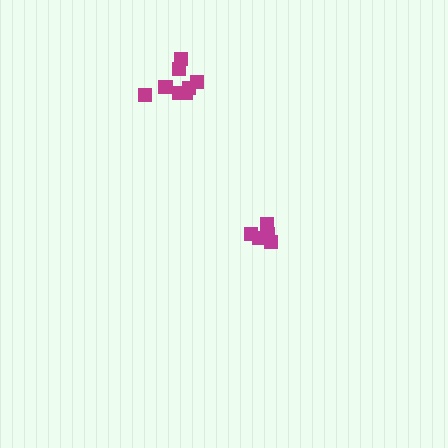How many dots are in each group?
Group 1: 8 dots, Group 2: 5 dots (13 total).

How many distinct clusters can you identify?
There are 2 distinct clusters.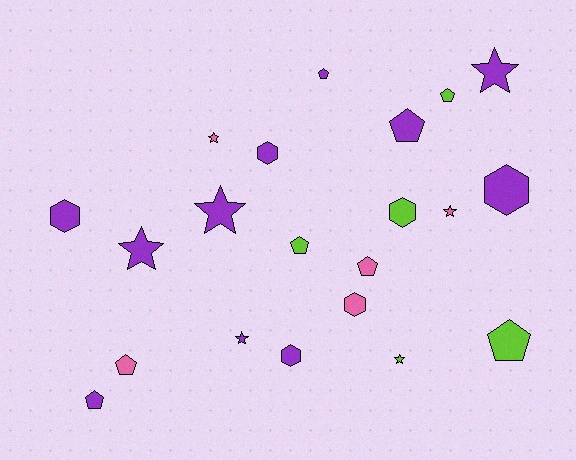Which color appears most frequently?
Purple, with 11 objects.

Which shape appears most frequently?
Pentagon, with 8 objects.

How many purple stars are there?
There are 4 purple stars.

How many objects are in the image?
There are 21 objects.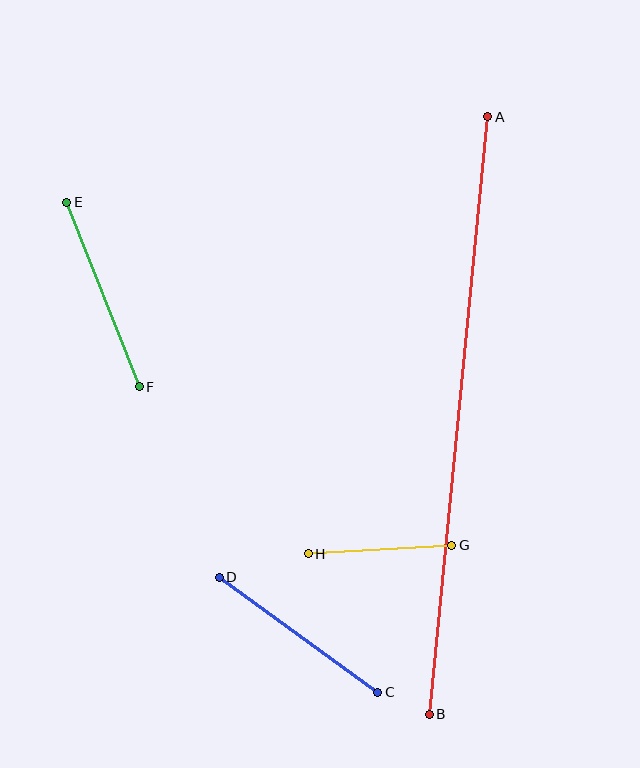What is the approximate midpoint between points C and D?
The midpoint is at approximately (298, 635) pixels.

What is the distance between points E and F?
The distance is approximately 198 pixels.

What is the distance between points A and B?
The distance is approximately 600 pixels.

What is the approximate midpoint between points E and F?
The midpoint is at approximately (103, 295) pixels.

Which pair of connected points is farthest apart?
Points A and B are farthest apart.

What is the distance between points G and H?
The distance is approximately 144 pixels.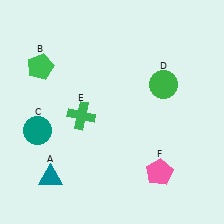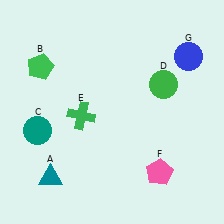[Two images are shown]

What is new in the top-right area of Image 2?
A blue circle (G) was added in the top-right area of Image 2.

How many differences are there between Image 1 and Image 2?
There is 1 difference between the two images.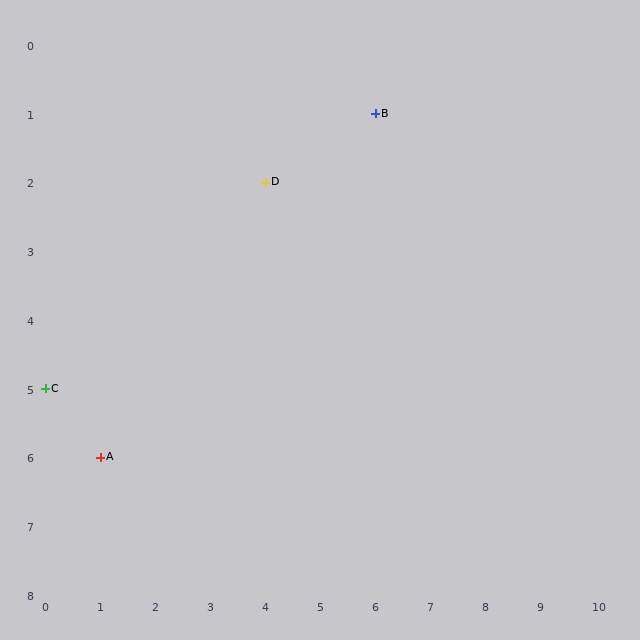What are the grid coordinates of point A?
Point A is at grid coordinates (1, 6).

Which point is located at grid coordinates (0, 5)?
Point C is at (0, 5).